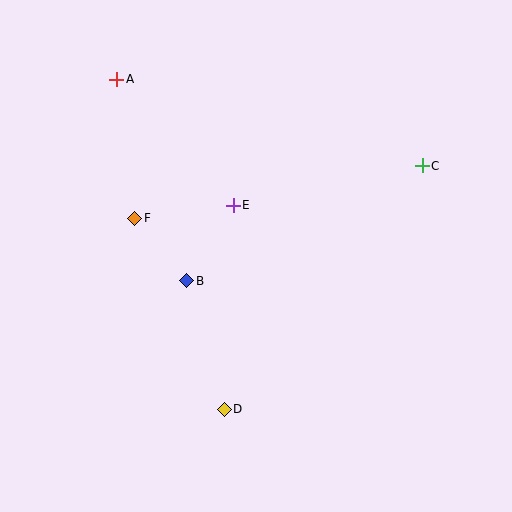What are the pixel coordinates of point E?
Point E is at (233, 205).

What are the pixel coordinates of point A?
Point A is at (117, 79).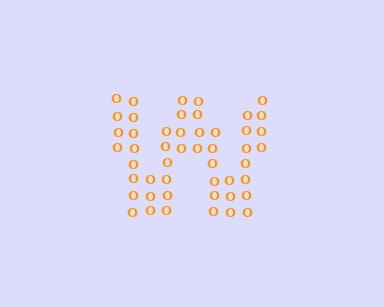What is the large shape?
The large shape is the letter W.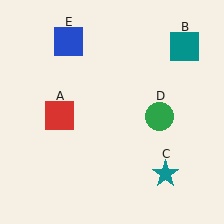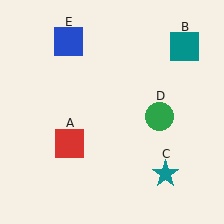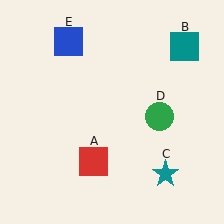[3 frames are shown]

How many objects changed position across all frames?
1 object changed position: red square (object A).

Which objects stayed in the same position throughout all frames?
Teal square (object B) and teal star (object C) and green circle (object D) and blue square (object E) remained stationary.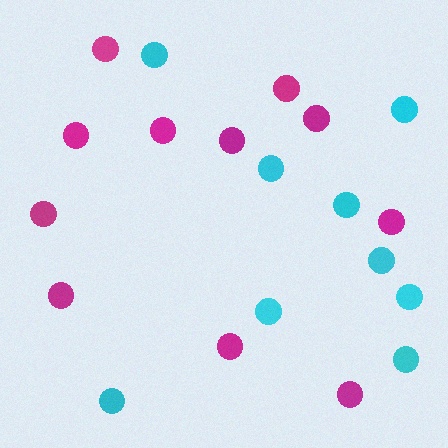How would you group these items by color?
There are 2 groups: one group of cyan circles (9) and one group of magenta circles (11).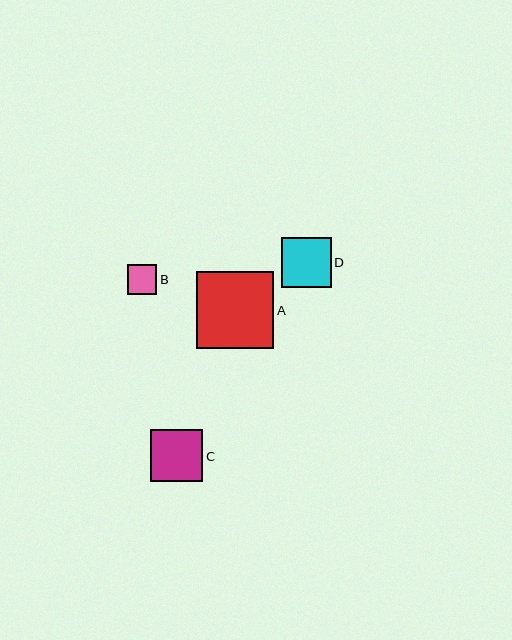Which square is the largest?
Square A is the largest with a size of approximately 77 pixels.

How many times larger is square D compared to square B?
Square D is approximately 1.7 times the size of square B.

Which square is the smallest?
Square B is the smallest with a size of approximately 30 pixels.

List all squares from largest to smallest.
From largest to smallest: A, C, D, B.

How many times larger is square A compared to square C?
Square A is approximately 1.5 times the size of square C.